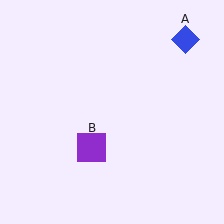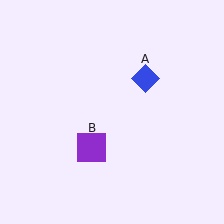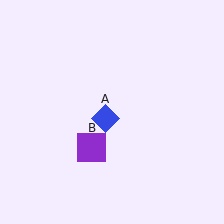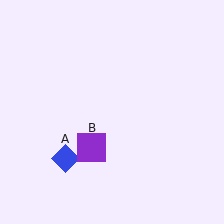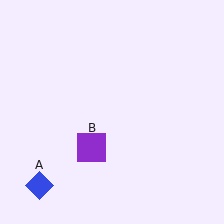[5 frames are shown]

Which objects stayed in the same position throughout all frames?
Purple square (object B) remained stationary.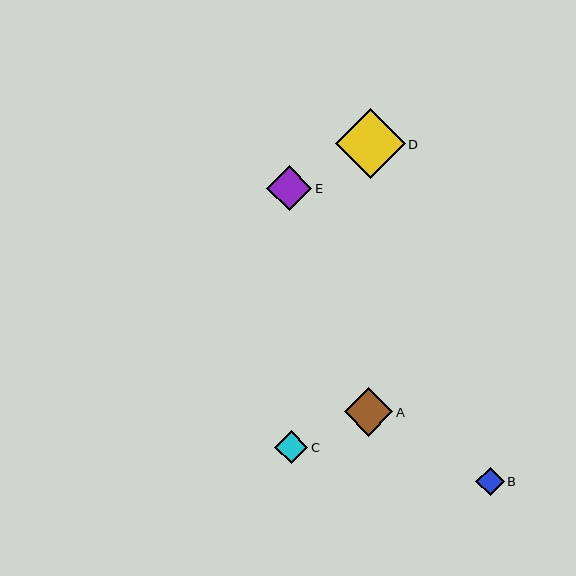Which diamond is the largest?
Diamond D is the largest with a size of approximately 70 pixels.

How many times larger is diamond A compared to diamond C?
Diamond A is approximately 1.5 times the size of diamond C.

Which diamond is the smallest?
Diamond B is the smallest with a size of approximately 28 pixels.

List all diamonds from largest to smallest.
From largest to smallest: D, A, E, C, B.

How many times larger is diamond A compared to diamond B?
Diamond A is approximately 1.7 times the size of diamond B.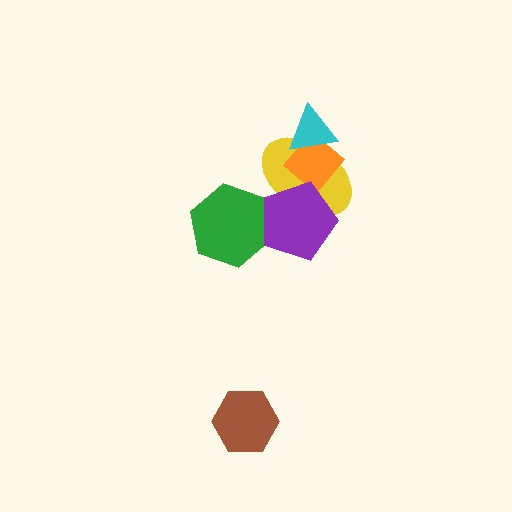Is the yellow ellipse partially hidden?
Yes, it is partially covered by another shape.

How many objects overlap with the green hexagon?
1 object overlaps with the green hexagon.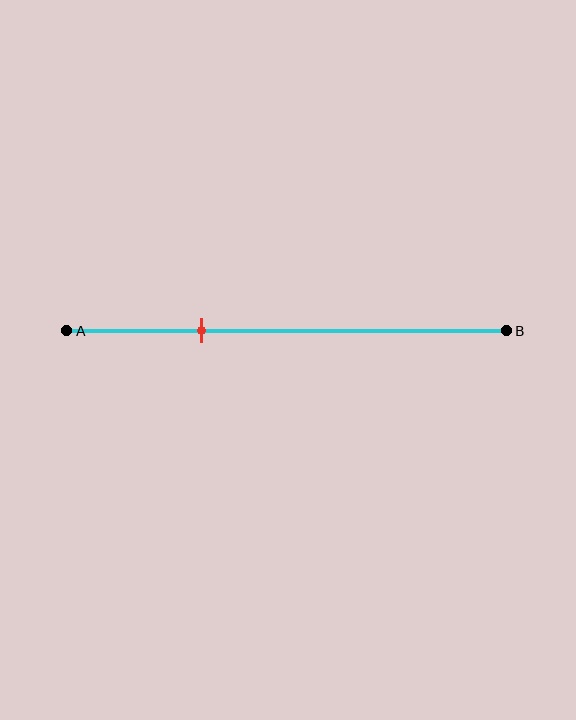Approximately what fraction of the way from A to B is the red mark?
The red mark is approximately 30% of the way from A to B.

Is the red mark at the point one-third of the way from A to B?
Yes, the mark is approximately at the one-third point.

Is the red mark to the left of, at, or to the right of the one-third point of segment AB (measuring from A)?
The red mark is approximately at the one-third point of segment AB.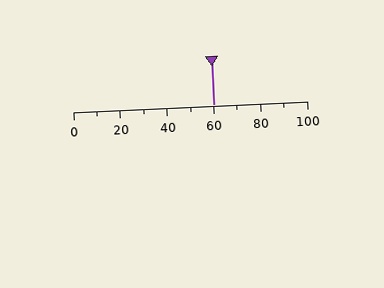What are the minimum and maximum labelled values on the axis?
The axis runs from 0 to 100.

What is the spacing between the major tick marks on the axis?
The major ticks are spaced 20 apart.